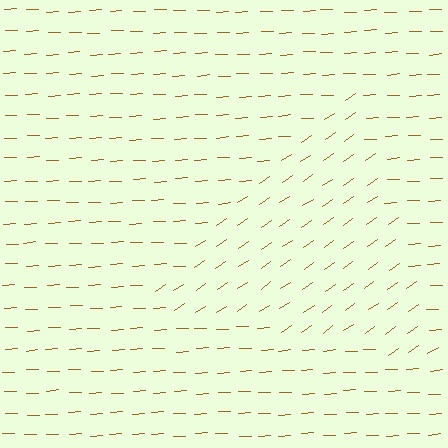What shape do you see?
I see a triangle.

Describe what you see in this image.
The image is filled with small brown line segments. A triangle region in the image has lines oriented differently from the surrounding lines, creating a visible texture boundary.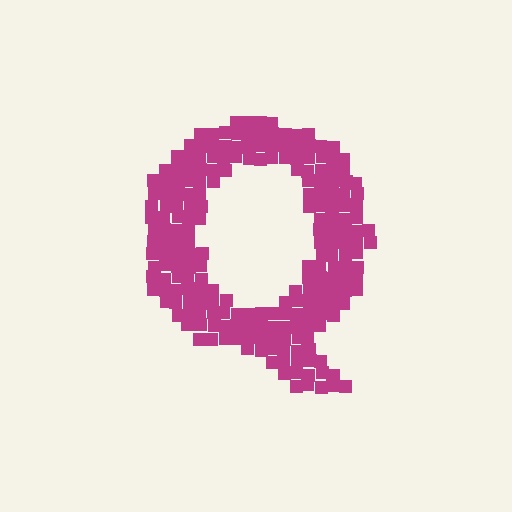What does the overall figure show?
The overall figure shows the letter Q.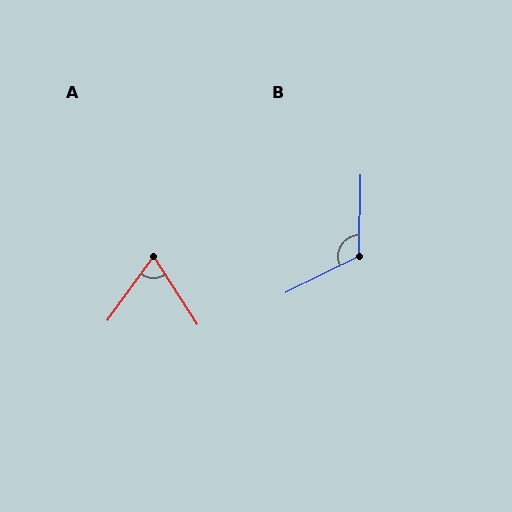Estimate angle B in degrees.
Approximately 118 degrees.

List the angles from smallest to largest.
A (69°), B (118°).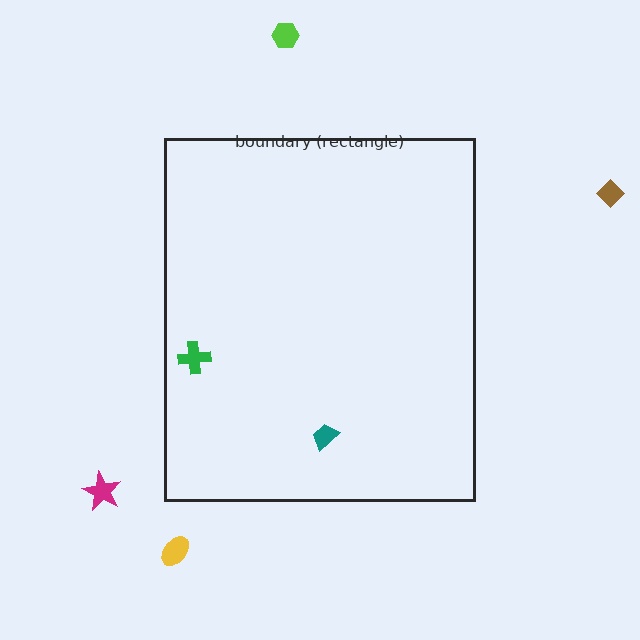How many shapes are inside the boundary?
2 inside, 4 outside.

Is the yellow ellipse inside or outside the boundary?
Outside.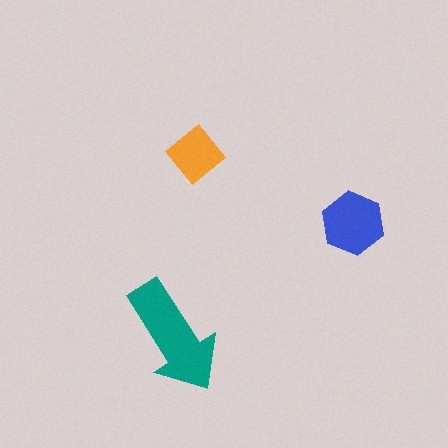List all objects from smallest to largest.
The orange diamond, the blue hexagon, the teal arrow.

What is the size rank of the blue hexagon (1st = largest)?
2nd.